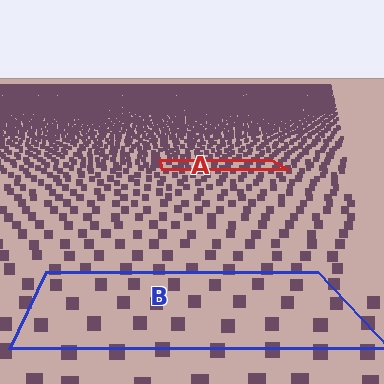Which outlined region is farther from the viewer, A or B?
Region A is farther from the viewer — the texture elements inside it appear smaller and more densely packed.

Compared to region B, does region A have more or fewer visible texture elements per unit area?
Region A has more texture elements per unit area — they are packed more densely because it is farther away.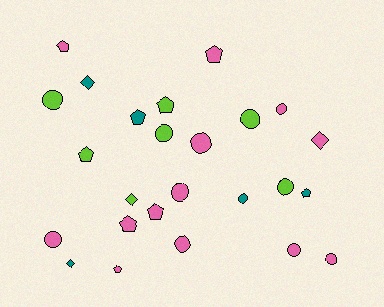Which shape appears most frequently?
Circle, with 12 objects.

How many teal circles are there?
There is 1 teal circle.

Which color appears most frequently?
Pink, with 13 objects.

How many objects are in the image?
There are 25 objects.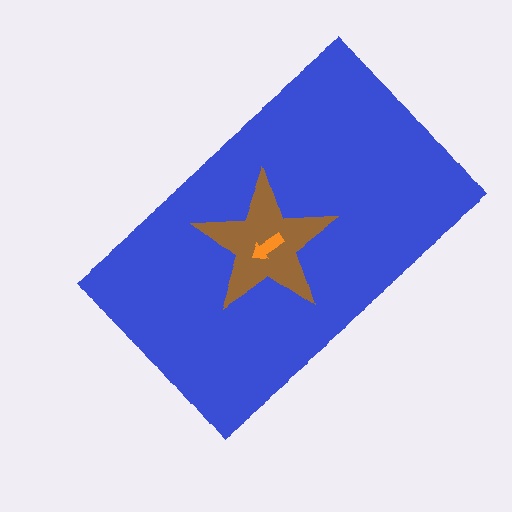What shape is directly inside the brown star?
The orange arrow.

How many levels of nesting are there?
3.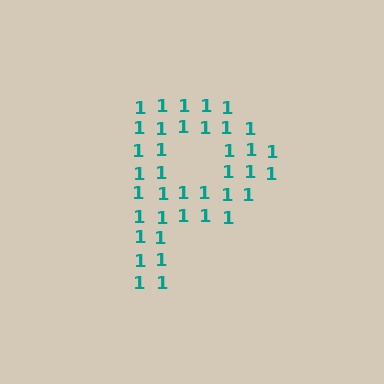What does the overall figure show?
The overall figure shows the letter P.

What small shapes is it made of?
It is made of small digit 1's.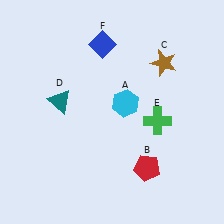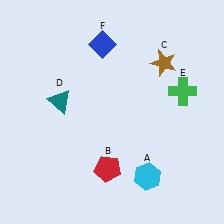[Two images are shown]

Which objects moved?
The objects that moved are: the cyan hexagon (A), the red pentagon (B), the green cross (E).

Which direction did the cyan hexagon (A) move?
The cyan hexagon (A) moved down.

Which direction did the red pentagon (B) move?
The red pentagon (B) moved left.